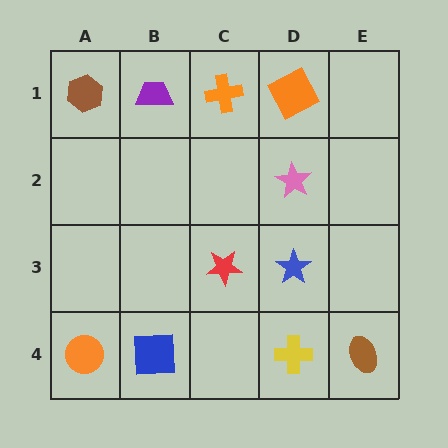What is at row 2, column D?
A pink star.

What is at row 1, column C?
An orange cross.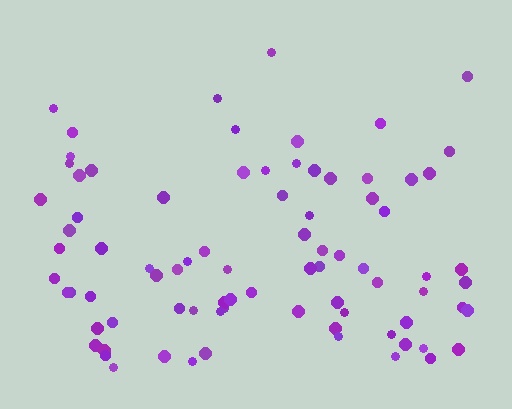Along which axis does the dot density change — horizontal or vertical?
Vertical.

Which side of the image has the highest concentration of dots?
The bottom.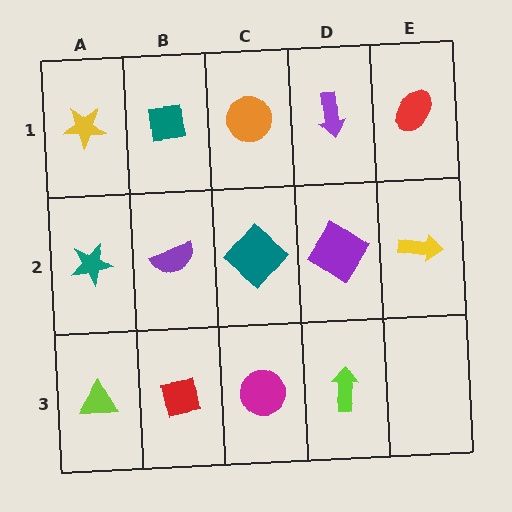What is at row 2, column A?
A teal star.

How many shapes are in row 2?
5 shapes.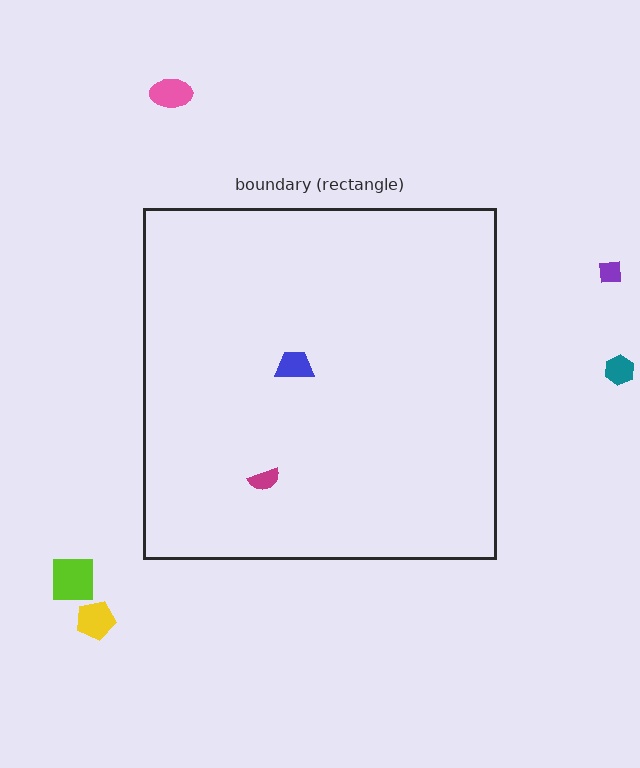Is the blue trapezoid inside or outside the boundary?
Inside.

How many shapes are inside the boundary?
2 inside, 5 outside.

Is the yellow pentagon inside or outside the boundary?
Outside.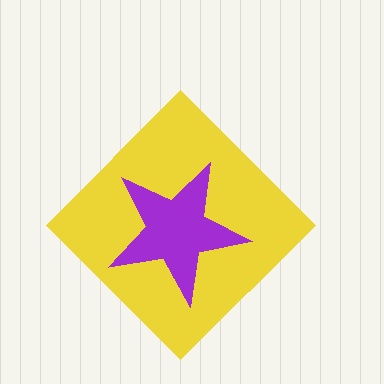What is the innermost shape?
The purple star.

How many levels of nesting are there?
2.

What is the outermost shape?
The yellow diamond.